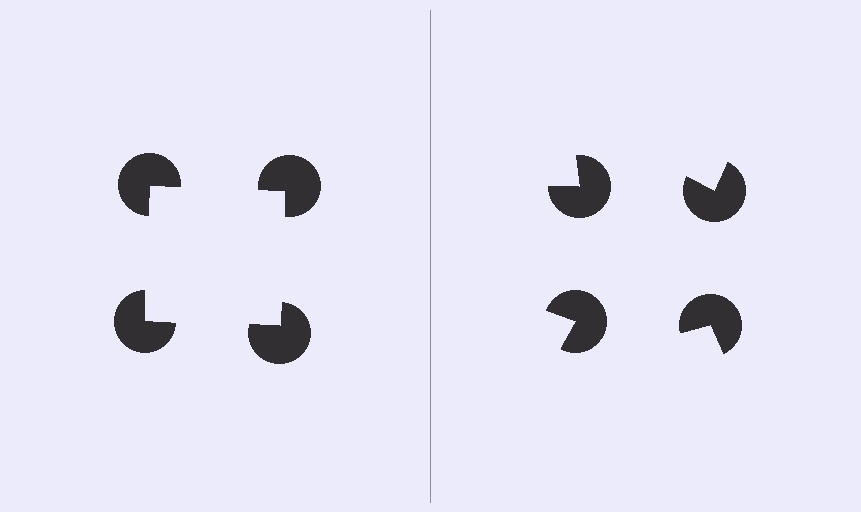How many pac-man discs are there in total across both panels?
8 — 4 on each side.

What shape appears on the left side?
An illusory square.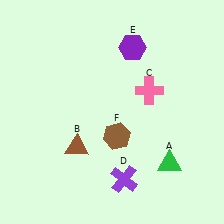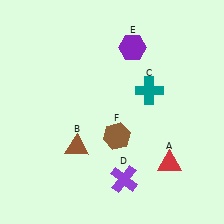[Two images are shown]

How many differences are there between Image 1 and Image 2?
There are 2 differences between the two images.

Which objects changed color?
A changed from green to red. C changed from pink to teal.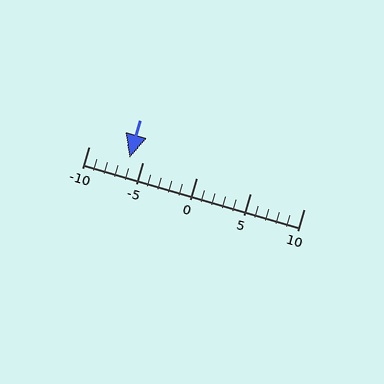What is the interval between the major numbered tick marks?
The major tick marks are spaced 5 units apart.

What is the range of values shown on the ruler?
The ruler shows values from -10 to 10.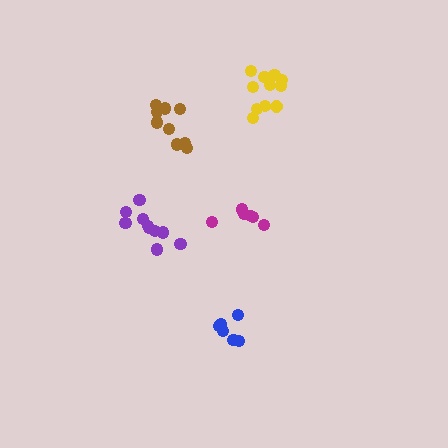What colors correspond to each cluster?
The clusters are colored: blue, purple, brown, magenta, yellow.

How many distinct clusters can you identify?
There are 5 distinct clusters.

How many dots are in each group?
Group 1: 6 dots, Group 2: 10 dots, Group 3: 9 dots, Group 4: 6 dots, Group 5: 11 dots (42 total).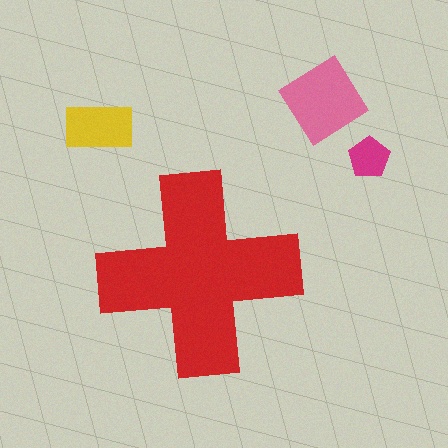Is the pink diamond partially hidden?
No, the pink diamond is fully visible.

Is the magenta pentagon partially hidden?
No, the magenta pentagon is fully visible.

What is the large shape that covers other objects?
A red cross.